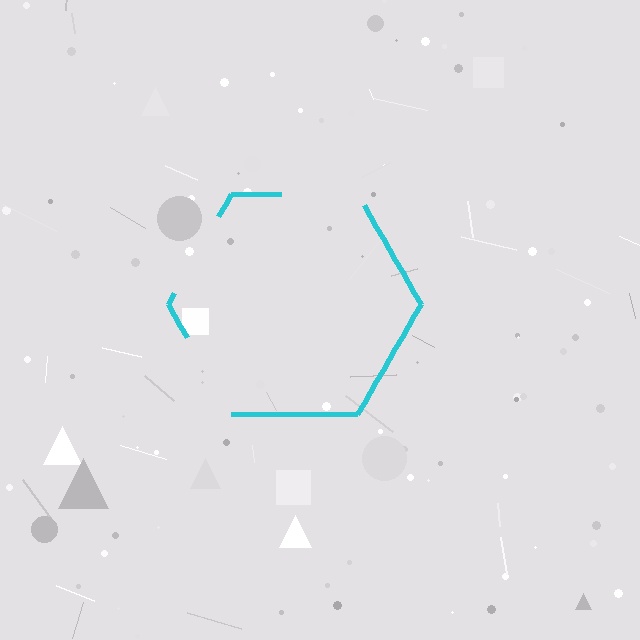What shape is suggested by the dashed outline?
The dashed outline suggests a hexagon.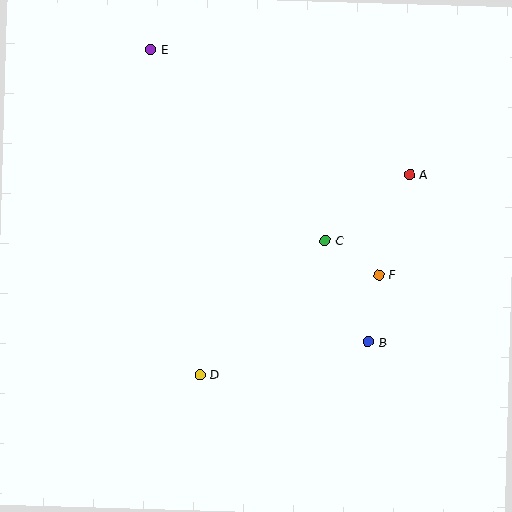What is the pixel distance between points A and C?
The distance between A and C is 107 pixels.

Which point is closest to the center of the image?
Point C at (325, 240) is closest to the center.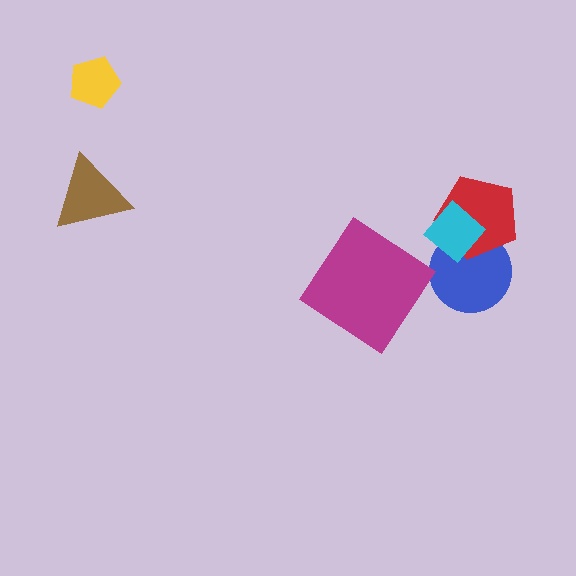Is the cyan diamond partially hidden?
No, no other shape covers it.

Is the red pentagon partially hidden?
Yes, it is partially covered by another shape.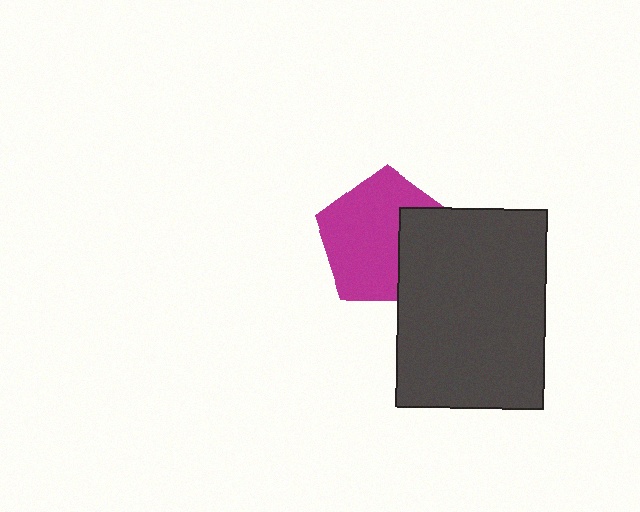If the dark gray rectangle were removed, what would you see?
You would see the complete magenta pentagon.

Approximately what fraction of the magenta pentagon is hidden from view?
Roughly 33% of the magenta pentagon is hidden behind the dark gray rectangle.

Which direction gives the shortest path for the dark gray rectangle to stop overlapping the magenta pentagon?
Moving right gives the shortest separation.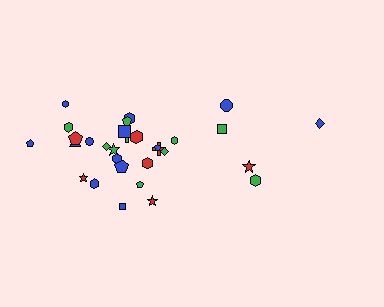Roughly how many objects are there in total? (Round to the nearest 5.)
Roughly 30 objects in total.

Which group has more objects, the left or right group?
The left group.